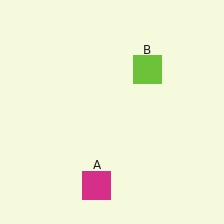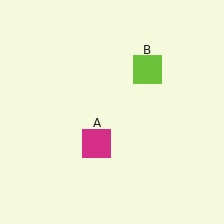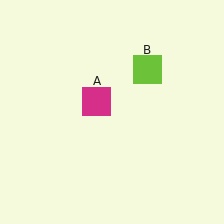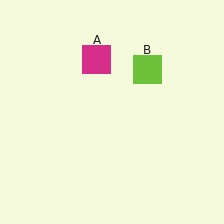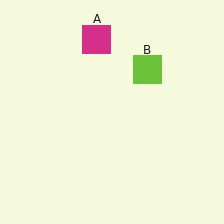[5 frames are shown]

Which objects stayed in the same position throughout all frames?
Lime square (object B) remained stationary.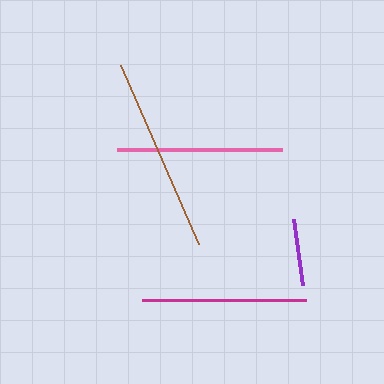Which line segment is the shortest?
The purple line is the shortest at approximately 67 pixels.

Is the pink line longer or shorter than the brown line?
The brown line is longer than the pink line.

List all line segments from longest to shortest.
From longest to shortest: brown, pink, magenta, purple.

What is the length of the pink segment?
The pink segment is approximately 165 pixels long.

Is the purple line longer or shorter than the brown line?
The brown line is longer than the purple line.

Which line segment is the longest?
The brown line is the longest at approximately 195 pixels.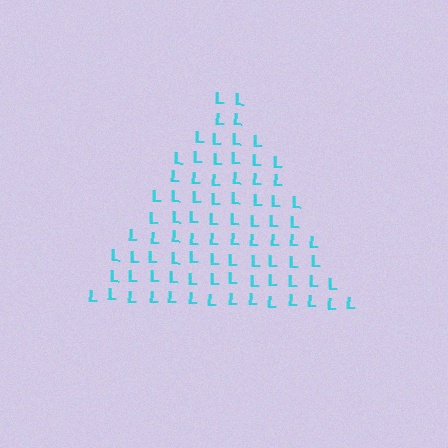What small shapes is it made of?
It is made of small letter L's.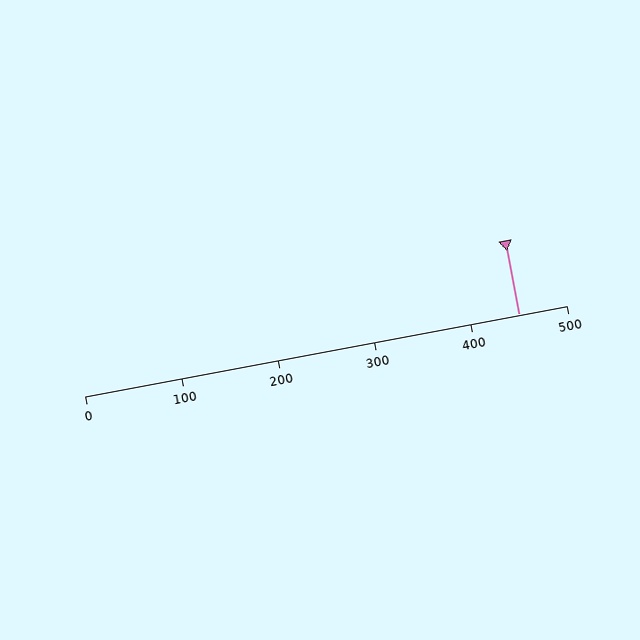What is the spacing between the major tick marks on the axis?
The major ticks are spaced 100 apart.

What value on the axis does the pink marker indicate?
The marker indicates approximately 450.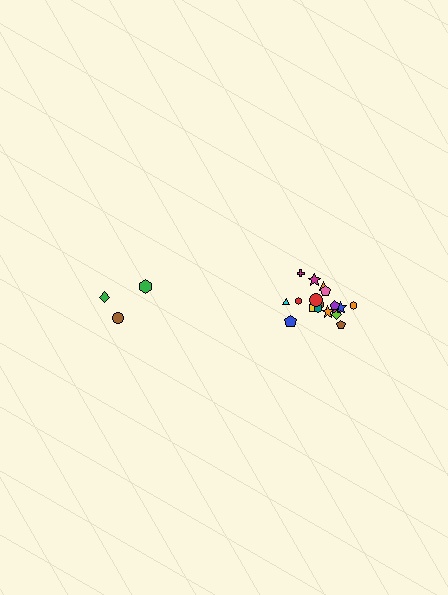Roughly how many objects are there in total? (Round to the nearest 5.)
Roughly 20 objects in total.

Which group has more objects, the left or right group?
The right group.